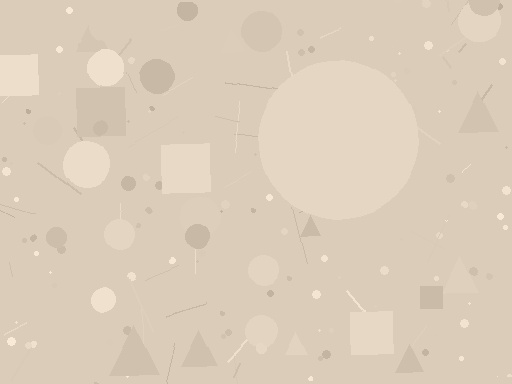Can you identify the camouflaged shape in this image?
The camouflaged shape is a circle.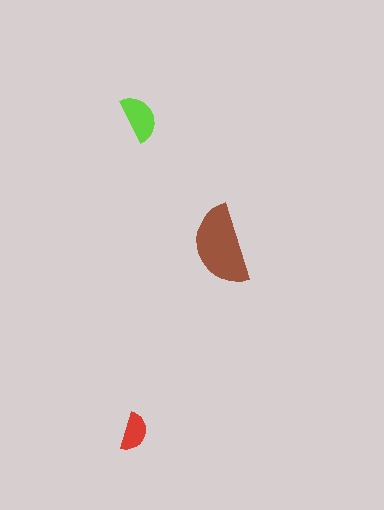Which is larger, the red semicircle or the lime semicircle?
The lime one.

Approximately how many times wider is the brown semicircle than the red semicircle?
About 2 times wider.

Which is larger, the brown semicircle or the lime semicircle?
The brown one.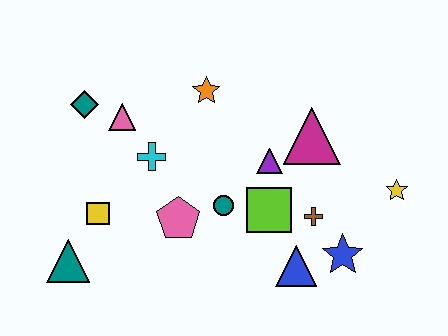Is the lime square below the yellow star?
Yes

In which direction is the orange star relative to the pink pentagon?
The orange star is above the pink pentagon.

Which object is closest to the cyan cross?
The pink triangle is closest to the cyan cross.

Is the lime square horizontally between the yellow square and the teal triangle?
No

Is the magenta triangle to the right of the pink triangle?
Yes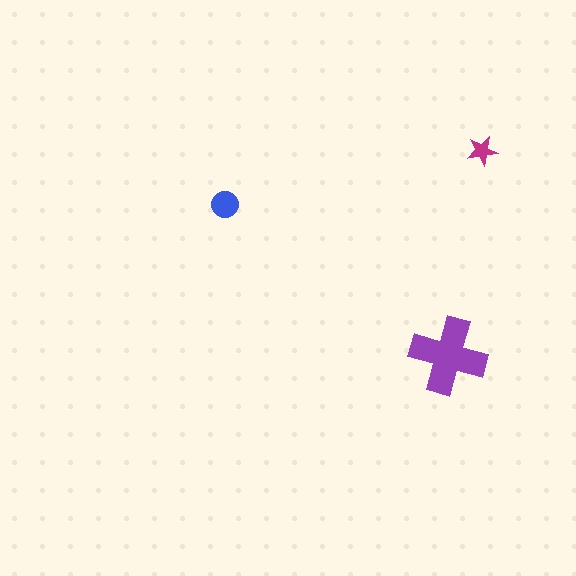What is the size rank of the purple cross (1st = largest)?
1st.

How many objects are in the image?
There are 3 objects in the image.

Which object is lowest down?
The purple cross is bottommost.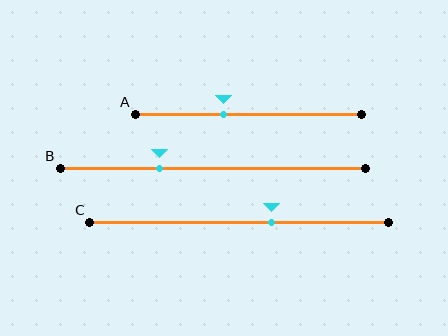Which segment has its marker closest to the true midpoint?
Segment C has its marker closest to the true midpoint.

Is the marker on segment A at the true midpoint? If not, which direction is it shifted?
No, the marker on segment A is shifted to the left by about 11% of the segment length.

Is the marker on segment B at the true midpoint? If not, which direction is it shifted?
No, the marker on segment B is shifted to the left by about 17% of the segment length.